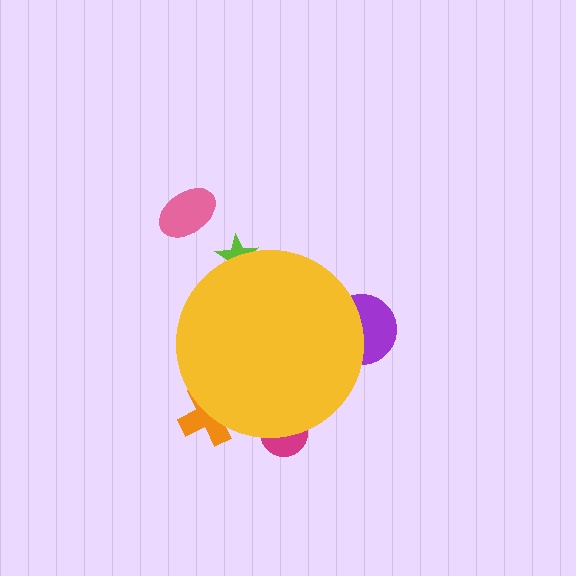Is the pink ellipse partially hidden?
No, the pink ellipse is fully visible.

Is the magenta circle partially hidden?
Yes, the magenta circle is partially hidden behind the yellow circle.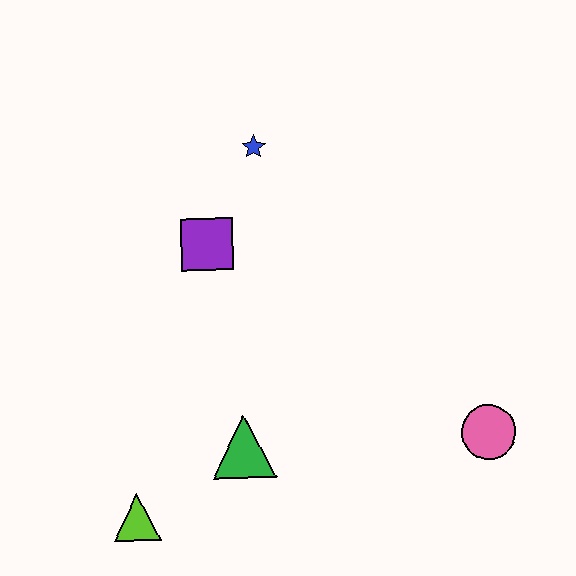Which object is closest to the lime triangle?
The green triangle is closest to the lime triangle.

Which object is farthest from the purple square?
The pink circle is farthest from the purple square.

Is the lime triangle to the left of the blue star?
Yes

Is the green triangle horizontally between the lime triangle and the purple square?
No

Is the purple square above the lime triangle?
Yes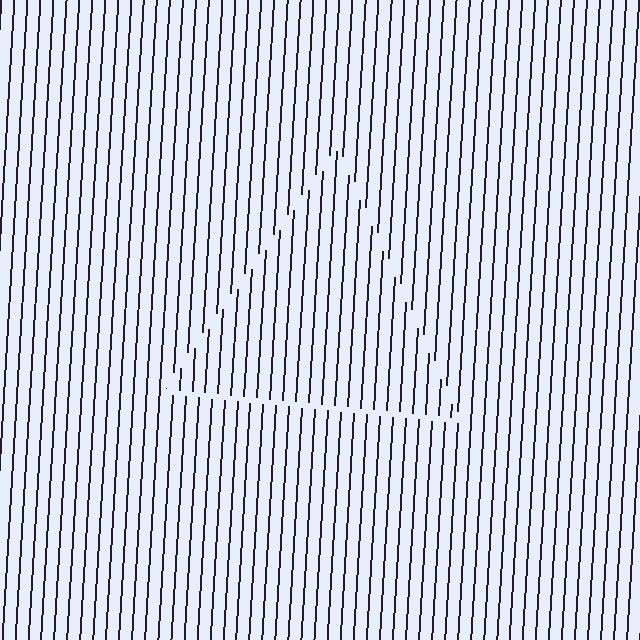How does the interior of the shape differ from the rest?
The interior of the shape contains the same grating, shifted by half a period — the contour is defined by the phase discontinuity where line-ends from the inner and outer gratings abut.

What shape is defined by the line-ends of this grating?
An illusory triangle. The interior of the shape contains the same grating, shifted by half a period — the contour is defined by the phase discontinuity where line-ends from the inner and outer gratings abut.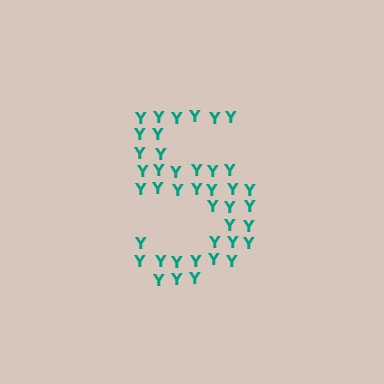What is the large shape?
The large shape is the digit 5.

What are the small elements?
The small elements are letter Y's.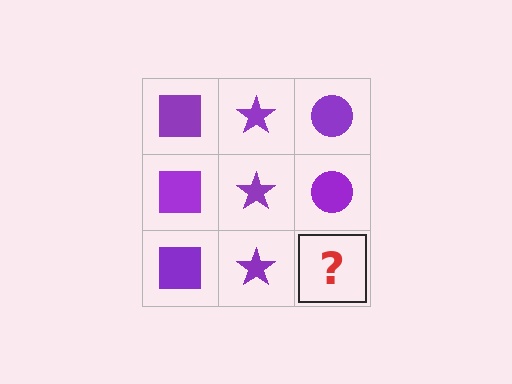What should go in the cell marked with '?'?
The missing cell should contain a purple circle.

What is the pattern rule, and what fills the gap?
The rule is that each column has a consistent shape. The gap should be filled with a purple circle.